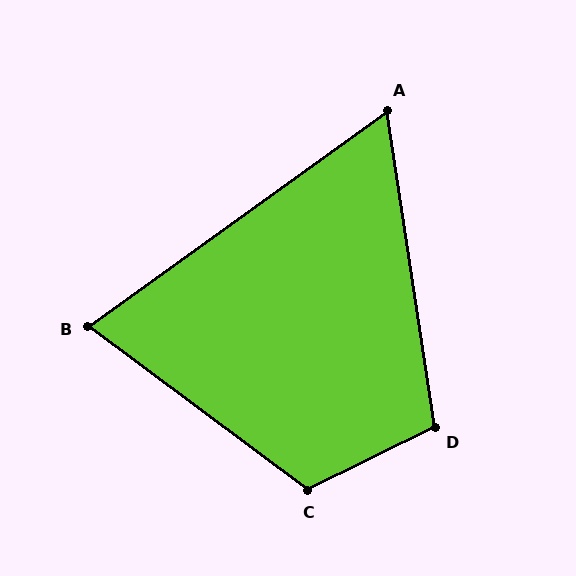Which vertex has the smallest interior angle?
A, at approximately 63 degrees.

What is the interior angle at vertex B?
Approximately 73 degrees (acute).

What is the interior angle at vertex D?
Approximately 107 degrees (obtuse).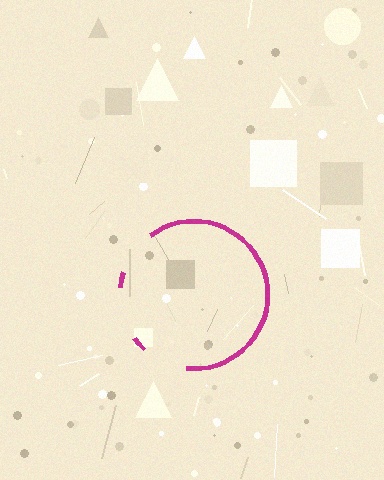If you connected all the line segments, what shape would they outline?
They would outline a circle.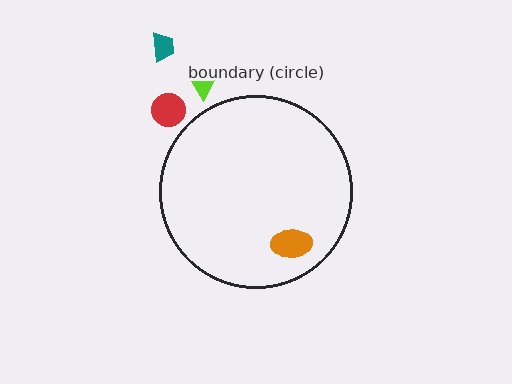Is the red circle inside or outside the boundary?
Outside.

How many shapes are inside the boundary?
1 inside, 3 outside.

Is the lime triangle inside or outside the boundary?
Outside.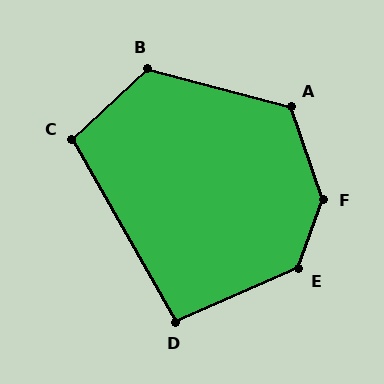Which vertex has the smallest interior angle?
D, at approximately 96 degrees.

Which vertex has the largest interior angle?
F, at approximately 142 degrees.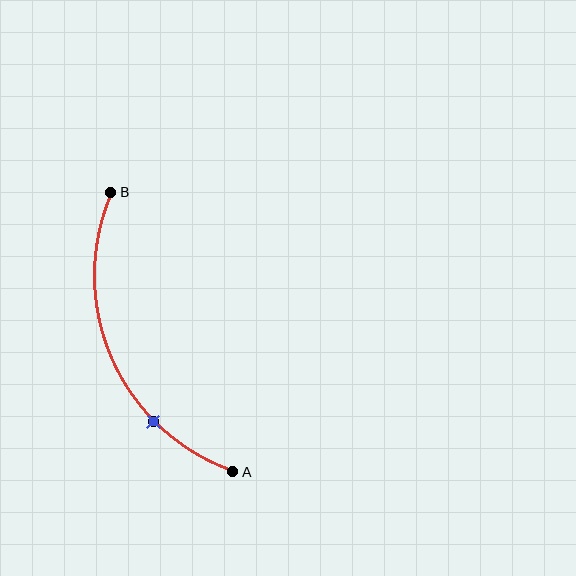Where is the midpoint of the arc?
The arc midpoint is the point on the curve farthest from the straight line joining A and B. It sits to the left of that line.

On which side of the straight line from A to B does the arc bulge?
The arc bulges to the left of the straight line connecting A and B.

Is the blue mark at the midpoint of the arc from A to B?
No. The blue mark lies on the arc but is closer to endpoint A. The arc midpoint would be at the point on the curve equidistant along the arc from both A and B.